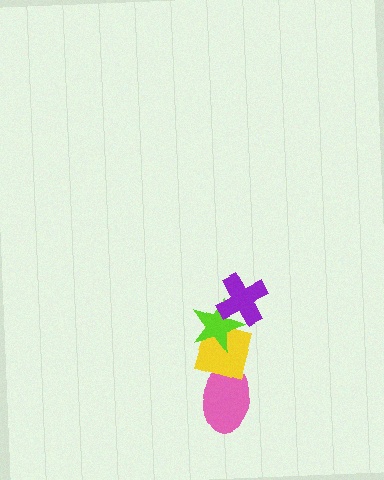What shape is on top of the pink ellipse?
The yellow diamond is on top of the pink ellipse.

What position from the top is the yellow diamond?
The yellow diamond is 3rd from the top.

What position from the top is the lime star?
The lime star is 2nd from the top.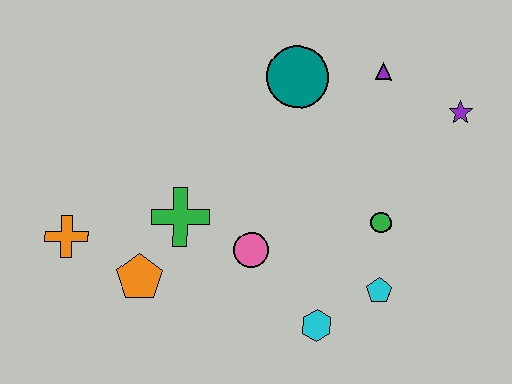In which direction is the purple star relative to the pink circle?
The purple star is to the right of the pink circle.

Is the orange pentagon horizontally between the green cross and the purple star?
No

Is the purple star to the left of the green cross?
No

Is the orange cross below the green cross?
Yes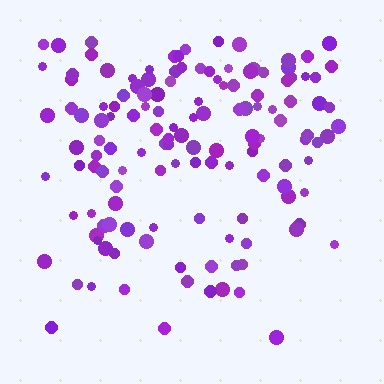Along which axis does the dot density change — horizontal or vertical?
Vertical.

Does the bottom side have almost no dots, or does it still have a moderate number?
Still a moderate number, just noticeably fewer than the top.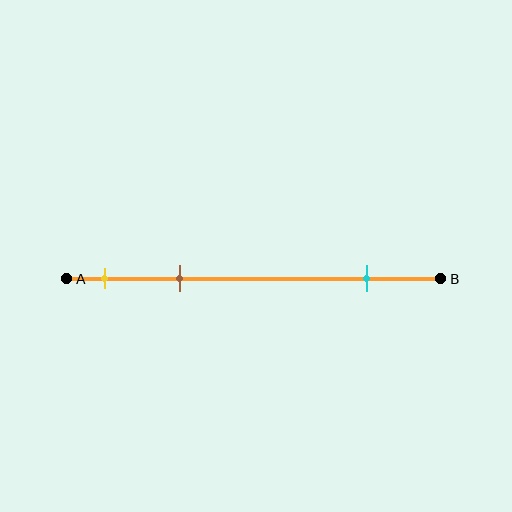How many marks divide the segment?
There are 3 marks dividing the segment.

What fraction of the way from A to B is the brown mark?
The brown mark is approximately 30% (0.3) of the way from A to B.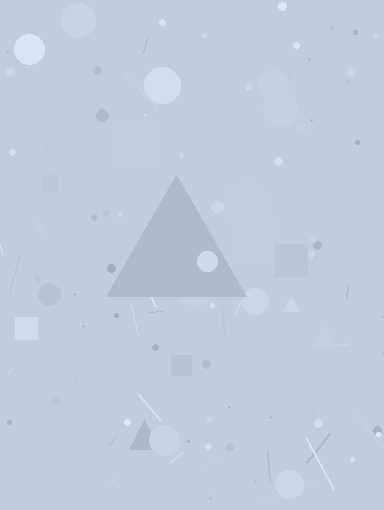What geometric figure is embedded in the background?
A triangle is embedded in the background.